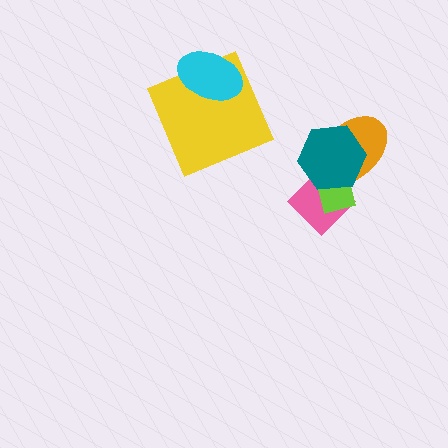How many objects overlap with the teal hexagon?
3 objects overlap with the teal hexagon.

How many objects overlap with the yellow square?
1 object overlaps with the yellow square.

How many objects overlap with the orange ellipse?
3 objects overlap with the orange ellipse.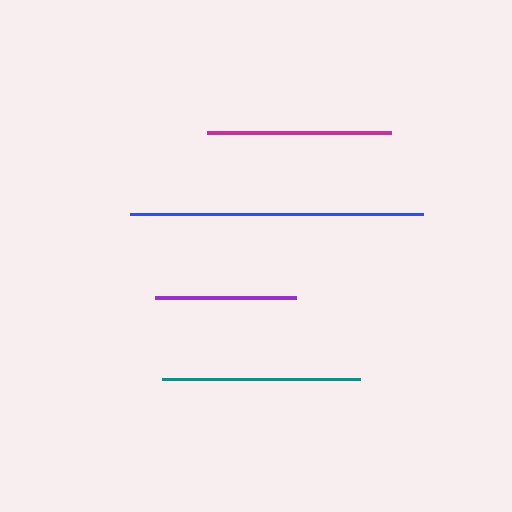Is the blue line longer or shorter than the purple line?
The blue line is longer than the purple line.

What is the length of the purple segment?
The purple segment is approximately 142 pixels long.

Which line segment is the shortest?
The purple line is the shortest at approximately 142 pixels.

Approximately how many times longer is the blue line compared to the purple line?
The blue line is approximately 2.1 times the length of the purple line.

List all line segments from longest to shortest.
From longest to shortest: blue, teal, magenta, purple.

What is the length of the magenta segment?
The magenta segment is approximately 184 pixels long.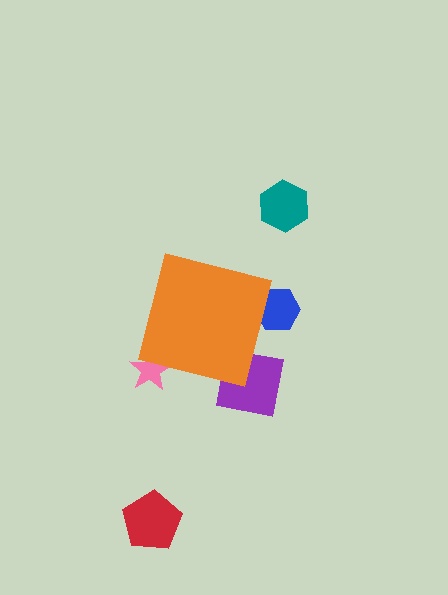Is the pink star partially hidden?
Yes, the pink star is partially hidden behind the orange square.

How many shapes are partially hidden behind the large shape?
3 shapes are partially hidden.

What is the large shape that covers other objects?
An orange square.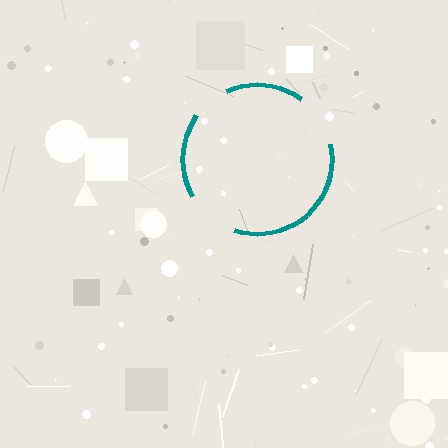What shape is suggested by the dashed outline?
The dashed outline suggests a circle.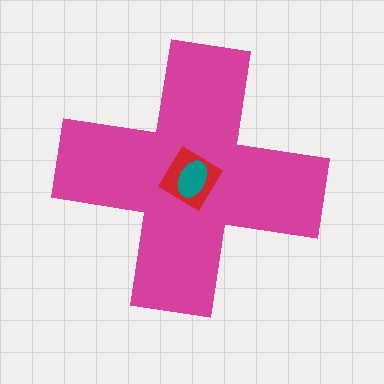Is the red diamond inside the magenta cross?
Yes.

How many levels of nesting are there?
3.